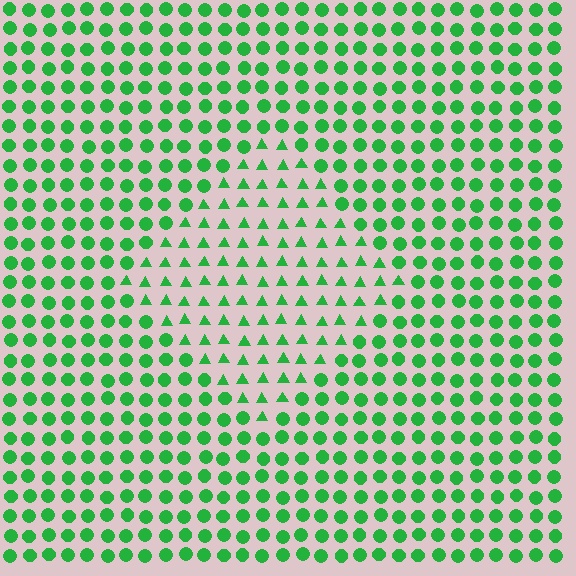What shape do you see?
I see a diamond.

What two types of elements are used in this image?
The image uses triangles inside the diamond region and circles outside it.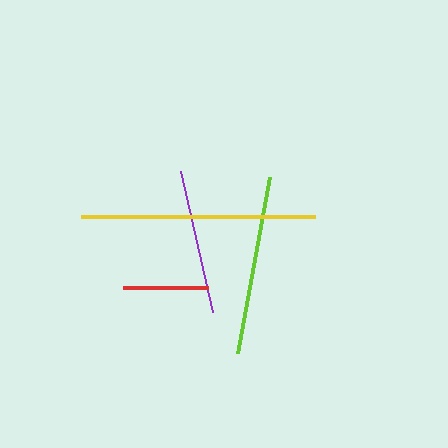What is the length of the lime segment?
The lime segment is approximately 179 pixels long.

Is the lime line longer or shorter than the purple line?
The lime line is longer than the purple line.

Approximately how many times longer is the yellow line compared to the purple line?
The yellow line is approximately 1.6 times the length of the purple line.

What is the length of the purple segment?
The purple segment is approximately 145 pixels long.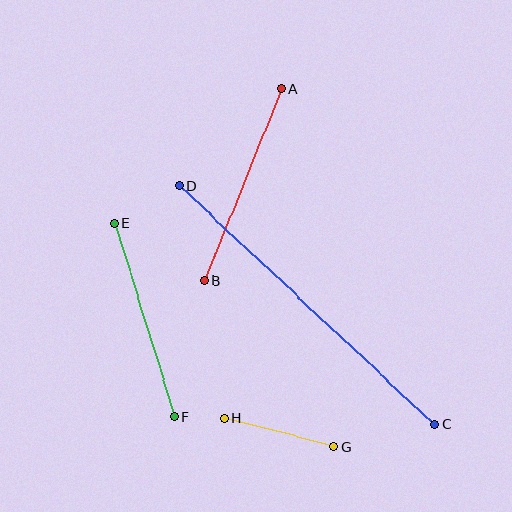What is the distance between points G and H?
The distance is approximately 113 pixels.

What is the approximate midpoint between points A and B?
The midpoint is at approximately (243, 185) pixels.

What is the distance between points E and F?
The distance is approximately 202 pixels.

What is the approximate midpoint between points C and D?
The midpoint is at approximately (307, 305) pixels.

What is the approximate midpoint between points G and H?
The midpoint is at approximately (279, 432) pixels.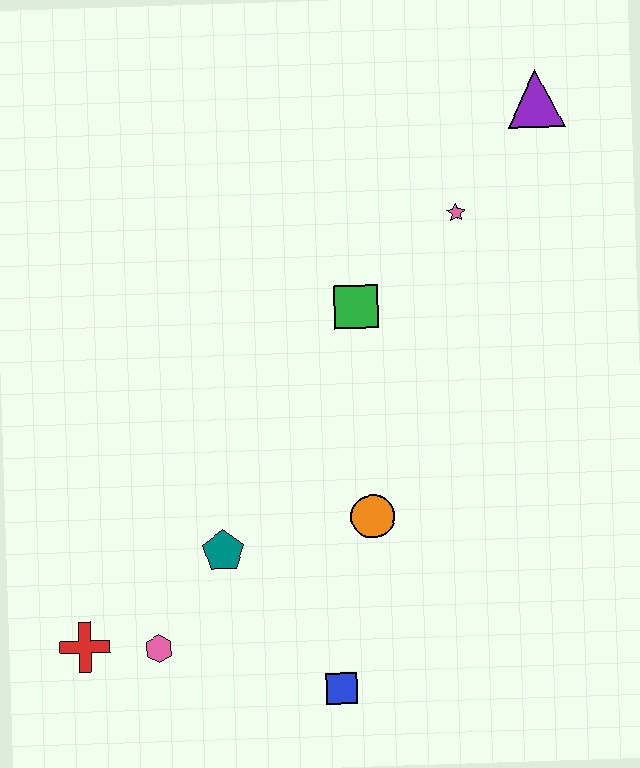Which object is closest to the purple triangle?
The pink star is closest to the purple triangle.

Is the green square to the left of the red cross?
No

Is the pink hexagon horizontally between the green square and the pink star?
No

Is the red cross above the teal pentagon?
No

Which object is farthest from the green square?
The red cross is farthest from the green square.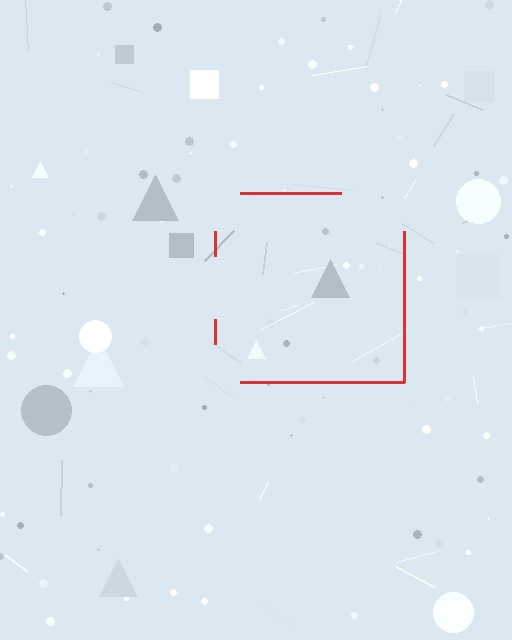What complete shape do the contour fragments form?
The contour fragments form a square.